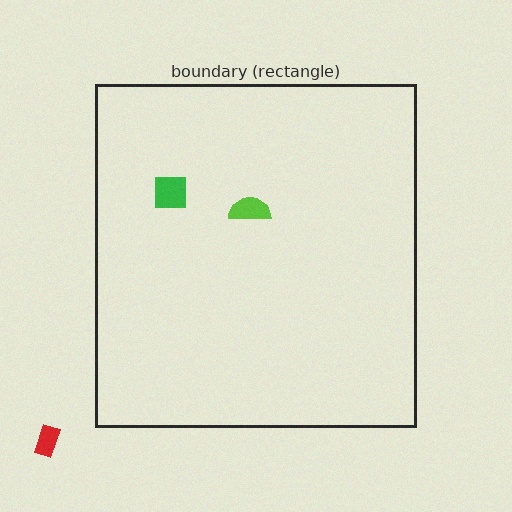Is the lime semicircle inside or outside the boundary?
Inside.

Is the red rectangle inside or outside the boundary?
Outside.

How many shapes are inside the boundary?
2 inside, 1 outside.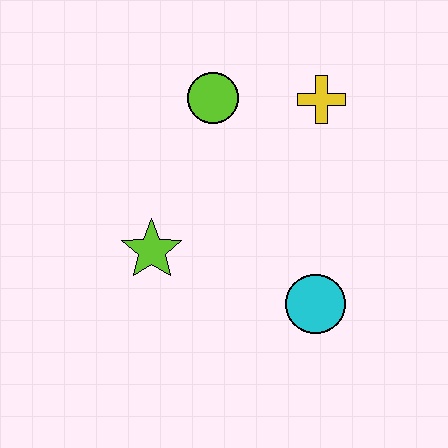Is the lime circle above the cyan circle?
Yes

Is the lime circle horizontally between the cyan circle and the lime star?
Yes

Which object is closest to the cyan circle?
The lime star is closest to the cyan circle.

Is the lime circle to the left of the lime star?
No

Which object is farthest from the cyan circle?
The lime circle is farthest from the cyan circle.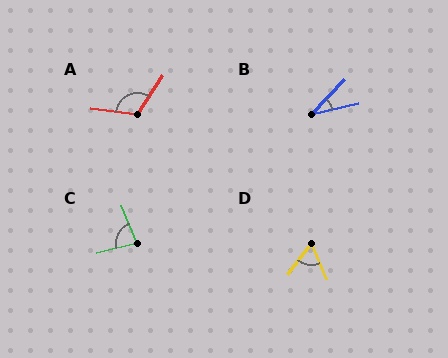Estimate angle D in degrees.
Approximately 61 degrees.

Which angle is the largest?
A, at approximately 116 degrees.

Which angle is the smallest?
B, at approximately 33 degrees.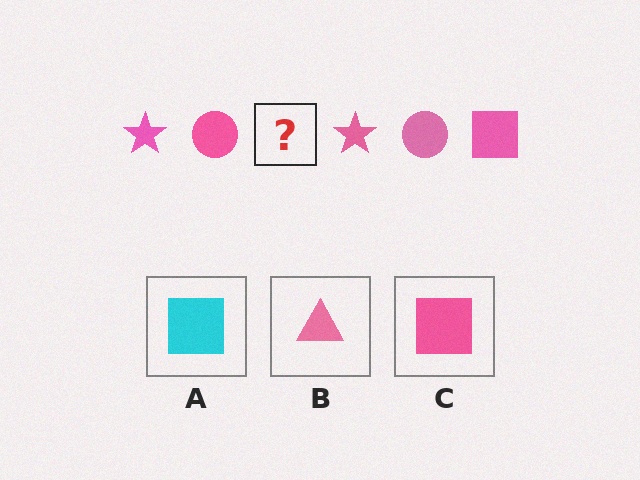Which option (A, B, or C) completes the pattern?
C.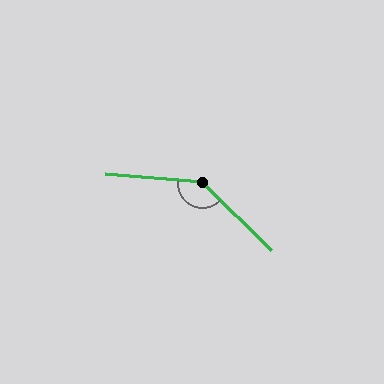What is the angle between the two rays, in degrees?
Approximately 141 degrees.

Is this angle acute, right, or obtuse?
It is obtuse.